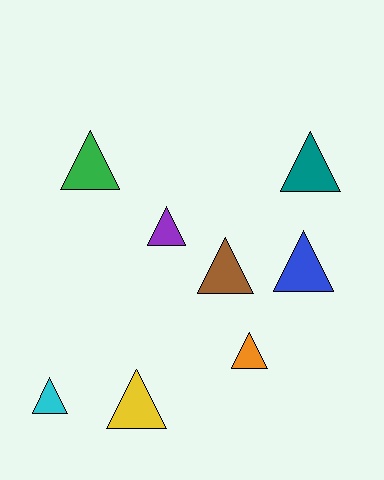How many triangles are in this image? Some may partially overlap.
There are 8 triangles.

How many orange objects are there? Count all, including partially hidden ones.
There is 1 orange object.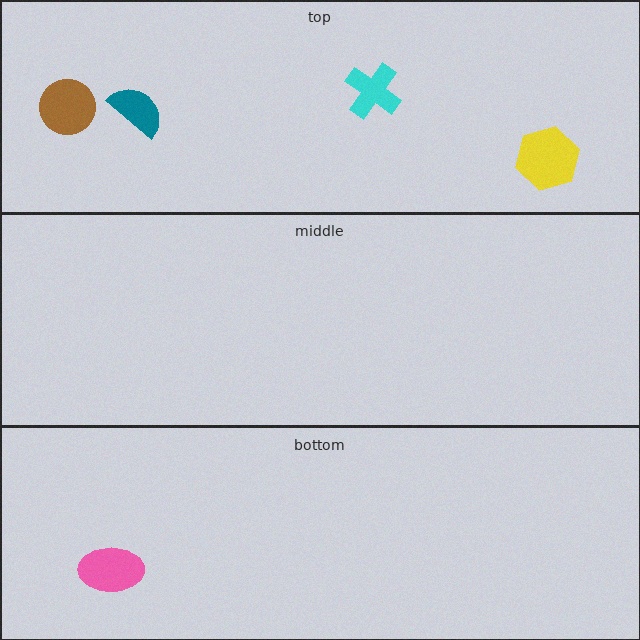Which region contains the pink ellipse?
The bottom region.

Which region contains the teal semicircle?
The top region.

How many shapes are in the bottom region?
1.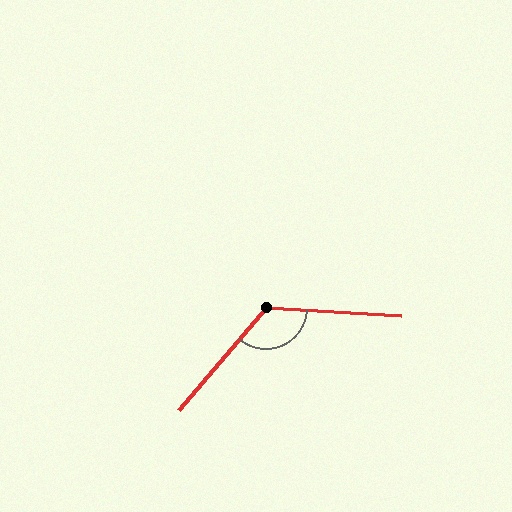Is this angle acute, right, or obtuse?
It is obtuse.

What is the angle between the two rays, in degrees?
Approximately 127 degrees.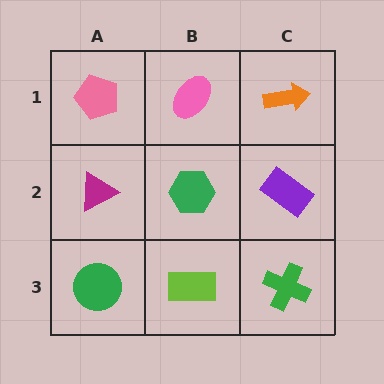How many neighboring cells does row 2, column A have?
3.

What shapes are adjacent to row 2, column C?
An orange arrow (row 1, column C), a green cross (row 3, column C), a green hexagon (row 2, column B).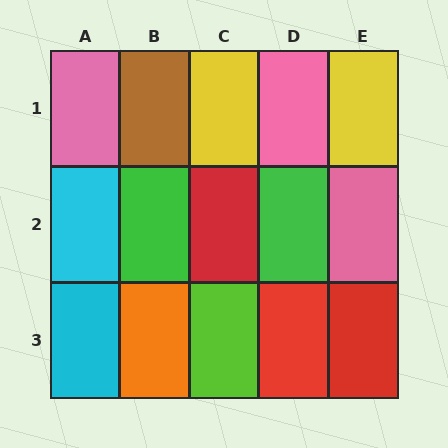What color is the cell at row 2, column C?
Red.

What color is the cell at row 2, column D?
Green.